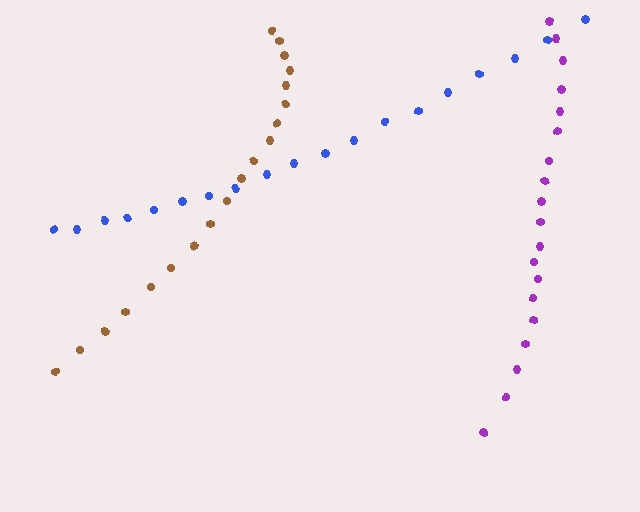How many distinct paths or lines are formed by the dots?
There are 3 distinct paths.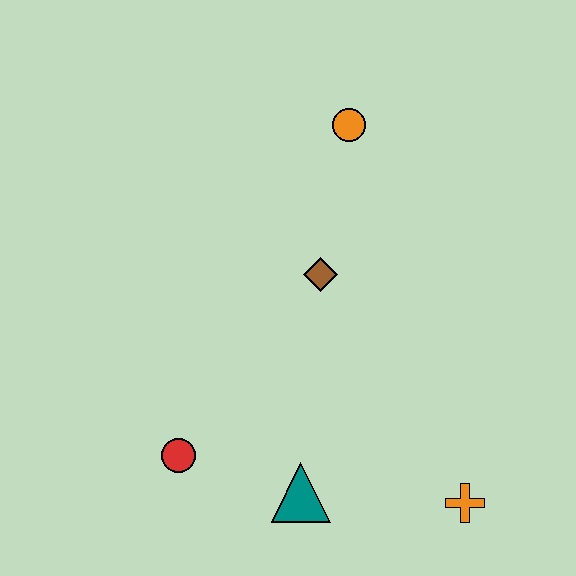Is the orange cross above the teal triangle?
No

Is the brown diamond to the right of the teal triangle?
Yes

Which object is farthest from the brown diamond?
The orange cross is farthest from the brown diamond.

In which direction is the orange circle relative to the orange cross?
The orange circle is above the orange cross.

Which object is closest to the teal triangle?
The red circle is closest to the teal triangle.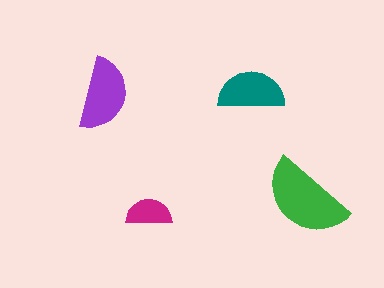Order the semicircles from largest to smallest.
the green one, the purple one, the teal one, the magenta one.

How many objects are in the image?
There are 4 objects in the image.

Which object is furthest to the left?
The purple semicircle is leftmost.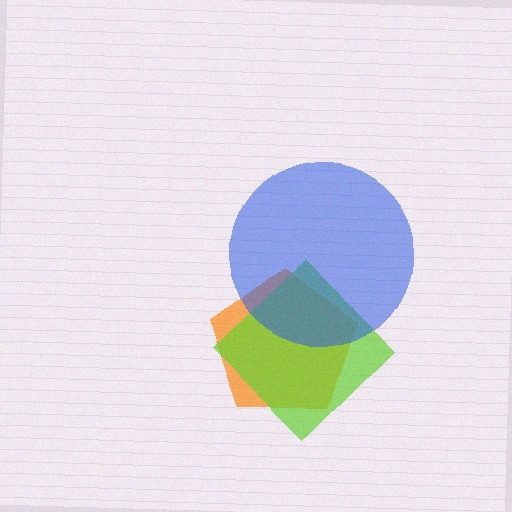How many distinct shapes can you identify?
There are 3 distinct shapes: an orange pentagon, a lime diamond, a blue circle.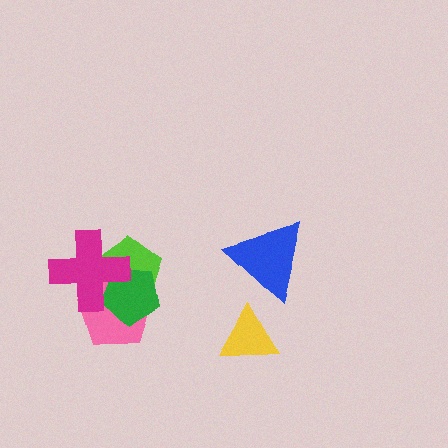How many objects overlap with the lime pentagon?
3 objects overlap with the lime pentagon.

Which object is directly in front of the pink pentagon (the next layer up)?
The green pentagon is directly in front of the pink pentagon.